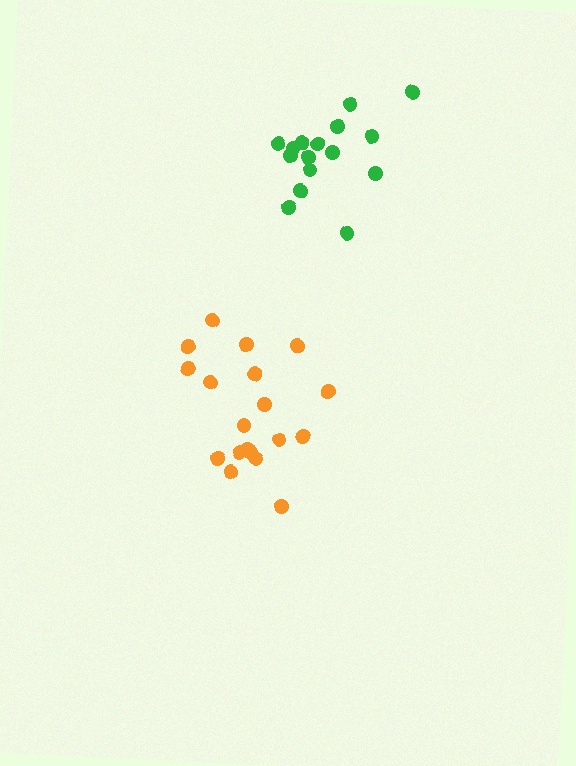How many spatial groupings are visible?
There are 2 spatial groupings.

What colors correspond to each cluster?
The clusters are colored: orange, green.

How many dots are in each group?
Group 1: 19 dots, Group 2: 16 dots (35 total).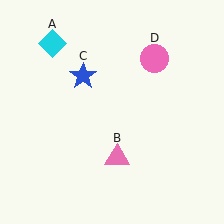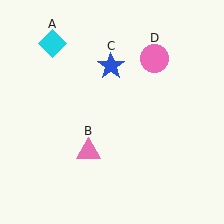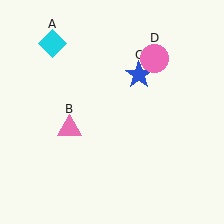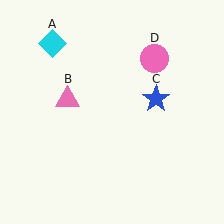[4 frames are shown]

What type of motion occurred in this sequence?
The pink triangle (object B), blue star (object C) rotated clockwise around the center of the scene.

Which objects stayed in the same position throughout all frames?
Cyan diamond (object A) and pink circle (object D) remained stationary.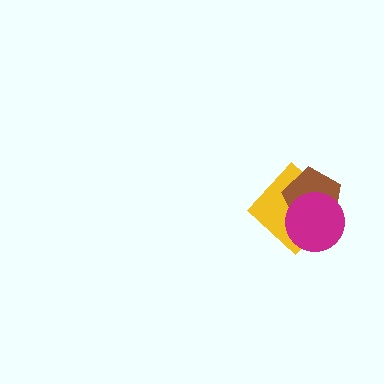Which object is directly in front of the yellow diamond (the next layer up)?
The brown pentagon is directly in front of the yellow diamond.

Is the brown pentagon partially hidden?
Yes, it is partially covered by another shape.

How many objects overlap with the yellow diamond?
2 objects overlap with the yellow diamond.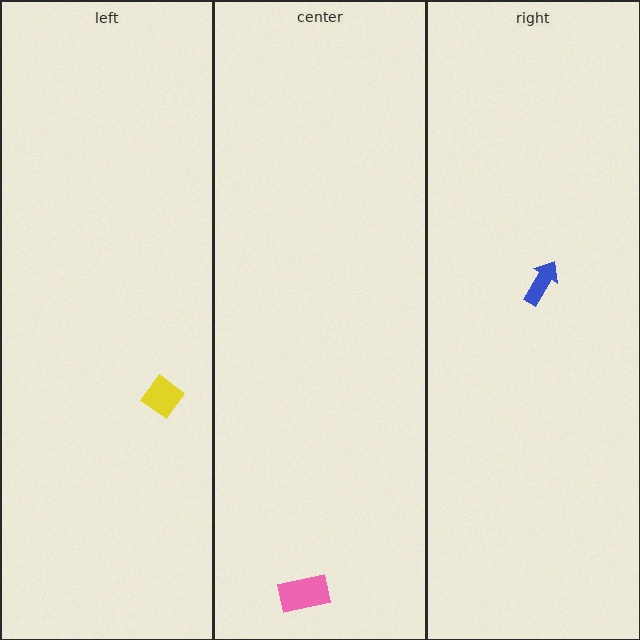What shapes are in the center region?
The pink rectangle.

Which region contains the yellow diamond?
The left region.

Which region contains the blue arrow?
The right region.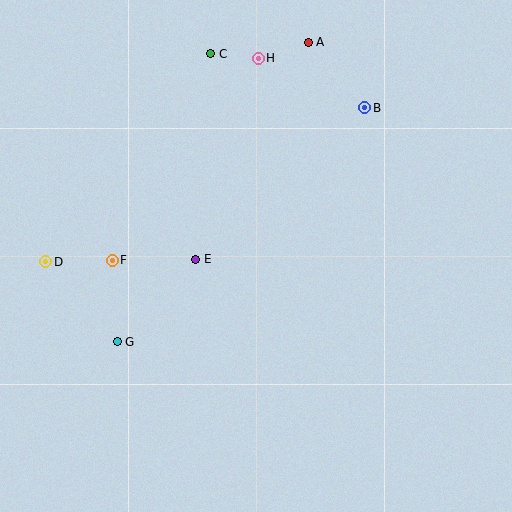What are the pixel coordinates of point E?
Point E is at (196, 259).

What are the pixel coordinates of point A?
Point A is at (308, 42).